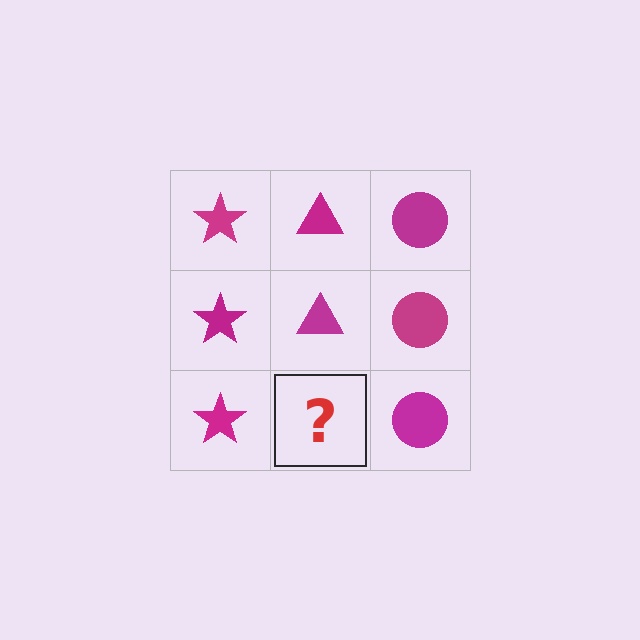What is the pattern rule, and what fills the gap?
The rule is that each column has a consistent shape. The gap should be filled with a magenta triangle.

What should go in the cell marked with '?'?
The missing cell should contain a magenta triangle.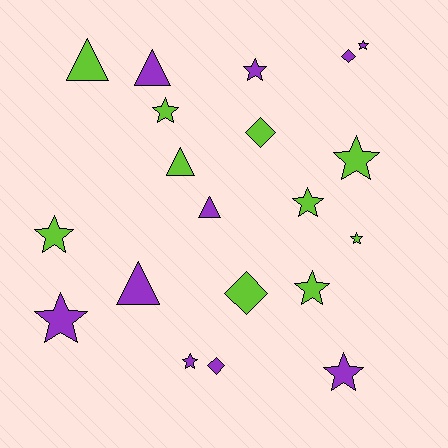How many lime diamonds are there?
There are 2 lime diamonds.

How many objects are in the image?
There are 20 objects.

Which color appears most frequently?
Lime, with 10 objects.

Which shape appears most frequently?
Star, with 11 objects.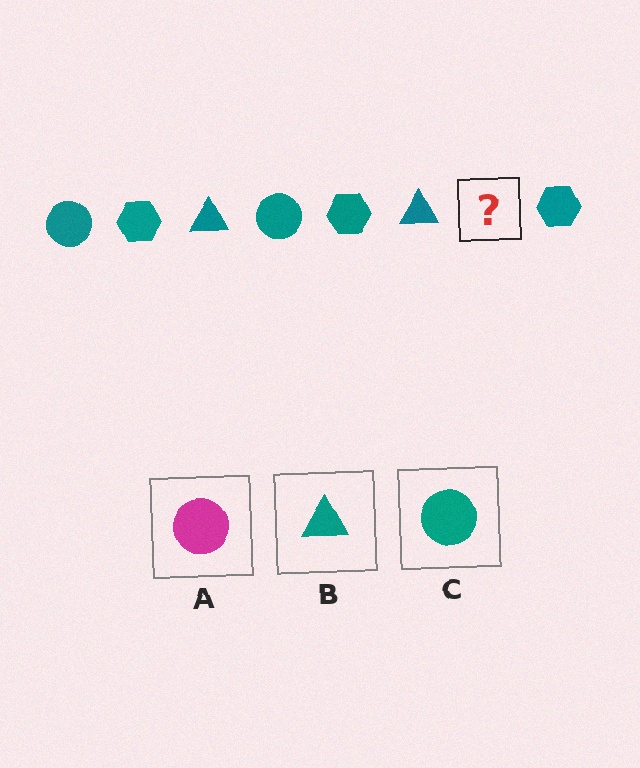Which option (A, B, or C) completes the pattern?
C.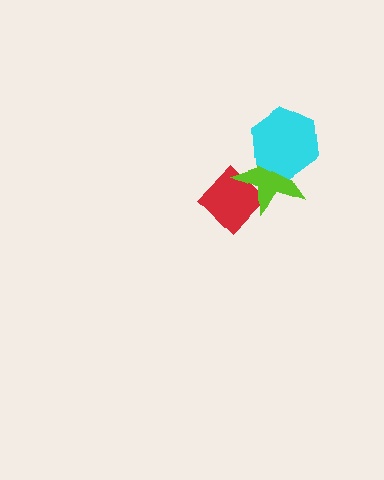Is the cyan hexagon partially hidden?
No, no other shape covers it.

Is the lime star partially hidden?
Yes, it is partially covered by another shape.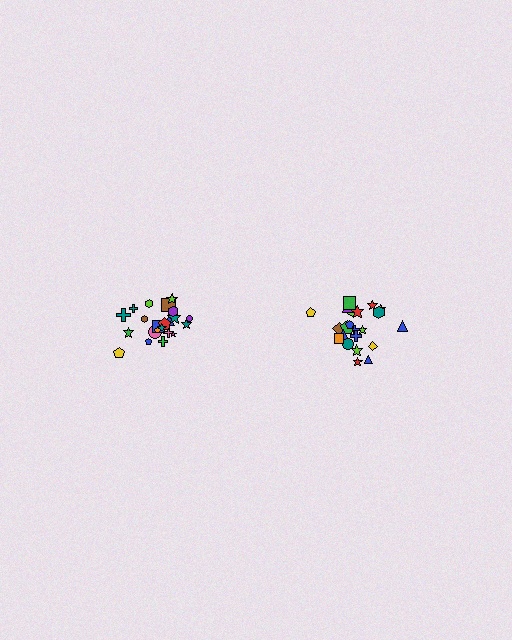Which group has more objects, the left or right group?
The left group.